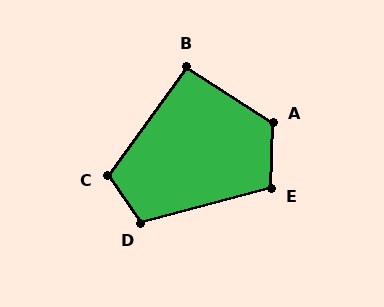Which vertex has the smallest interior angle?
B, at approximately 93 degrees.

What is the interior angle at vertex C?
Approximately 110 degrees (obtuse).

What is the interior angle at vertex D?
Approximately 109 degrees (obtuse).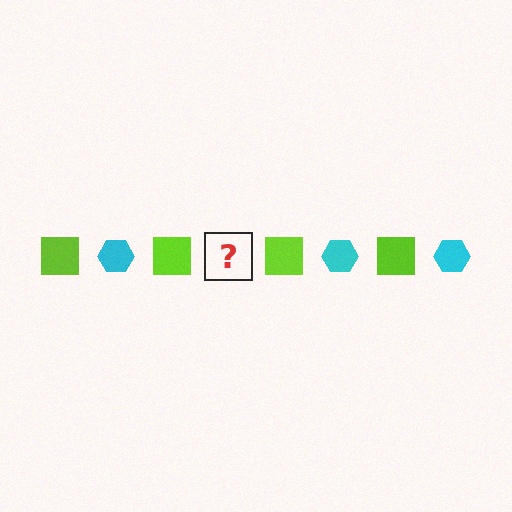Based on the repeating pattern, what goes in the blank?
The blank should be a cyan hexagon.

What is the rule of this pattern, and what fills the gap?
The rule is that the pattern alternates between lime square and cyan hexagon. The gap should be filled with a cyan hexagon.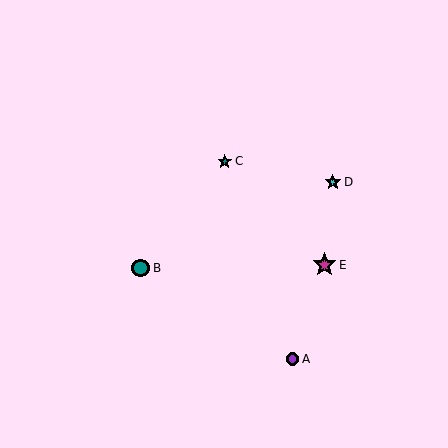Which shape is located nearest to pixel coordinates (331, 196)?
The cyan star (labeled D) at (333, 182) is nearest to that location.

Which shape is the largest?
The magenta star (labeled E) is the largest.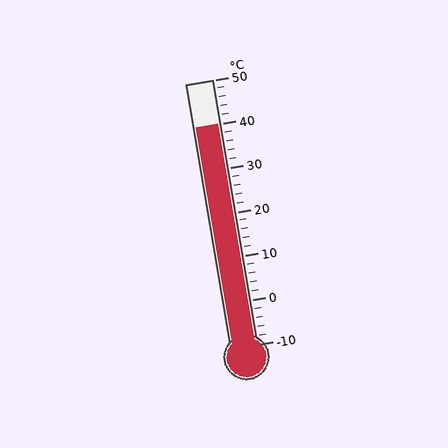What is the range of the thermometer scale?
The thermometer scale ranges from -10°C to 50°C.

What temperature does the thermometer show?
The thermometer shows approximately 40°C.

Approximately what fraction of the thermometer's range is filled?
The thermometer is filled to approximately 85% of its range.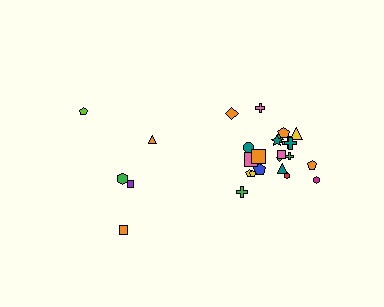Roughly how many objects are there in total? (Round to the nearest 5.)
Roughly 25 objects in total.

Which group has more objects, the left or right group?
The right group.